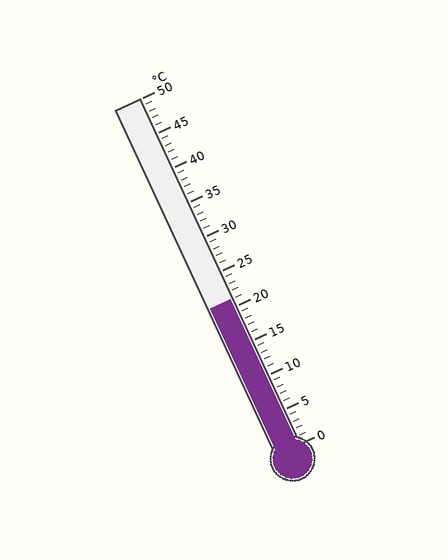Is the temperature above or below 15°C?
The temperature is above 15°C.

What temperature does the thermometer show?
The thermometer shows approximately 21°C.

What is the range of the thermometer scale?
The thermometer scale ranges from 0°C to 50°C.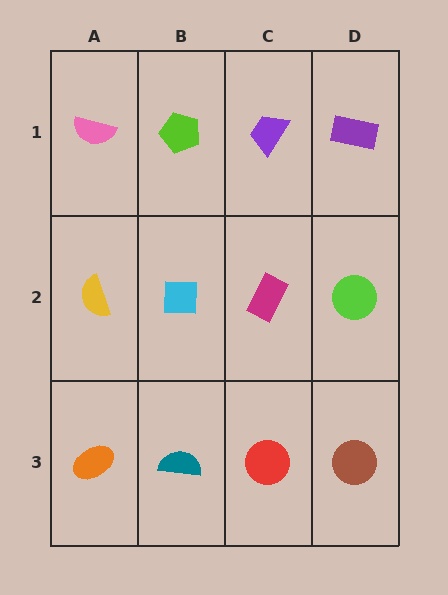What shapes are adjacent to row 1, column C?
A magenta rectangle (row 2, column C), a lime pentagon (row 1, column B), a purple rectangle (row 1, column D).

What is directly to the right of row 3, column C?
A brown circle.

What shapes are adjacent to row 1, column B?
A cyan square (row 2, column B), a pink semicircle (row 1, column A), a purple trapezoid (row 1, column C).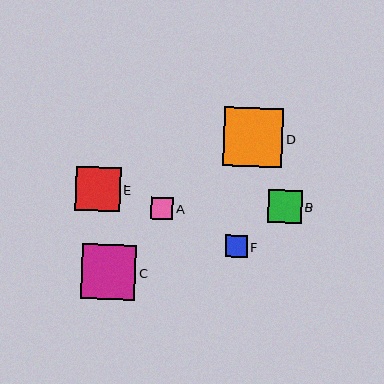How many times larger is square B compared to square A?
Square B is approximately 1.5 times the size of square A.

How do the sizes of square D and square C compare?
Square D and square C are approximately the same size.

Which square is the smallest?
Square A is the smallest with a size of approximately 22 pixels.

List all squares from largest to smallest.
From largest to smallest: D, C, E, B, F, A.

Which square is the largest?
Square D is the largest with a size of approximately 59 pixels.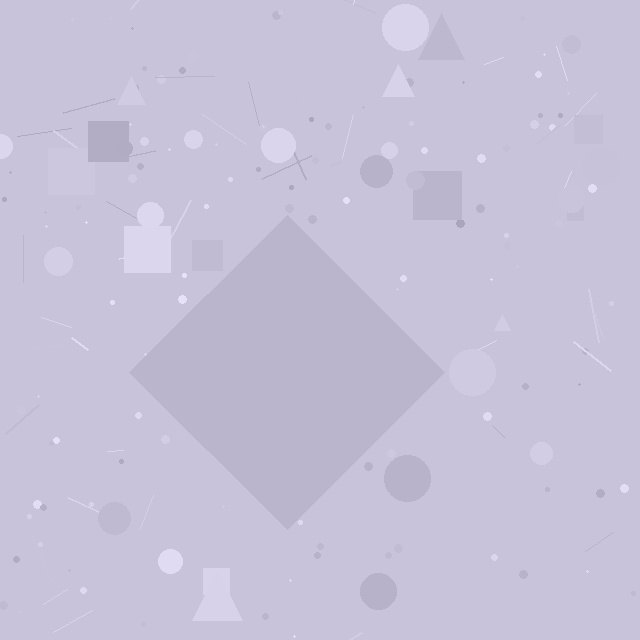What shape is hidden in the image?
A diamond is hidden in the image.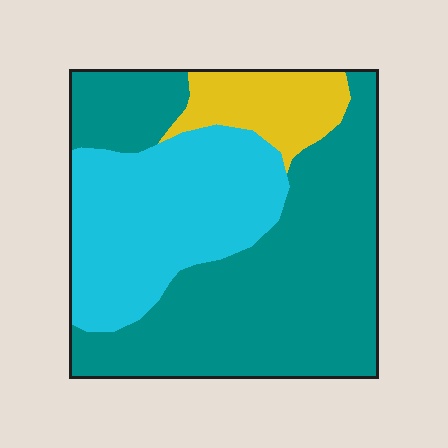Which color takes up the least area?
Yellow, at roughly 10%.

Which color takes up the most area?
Teal, at roughly 55%.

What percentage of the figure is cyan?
Cyan covers around 30% of the figure.